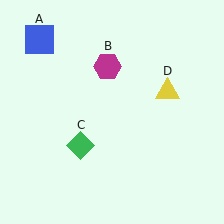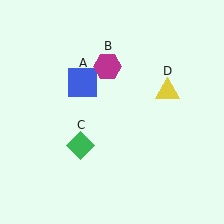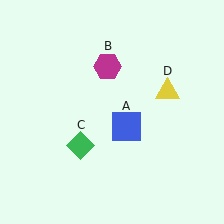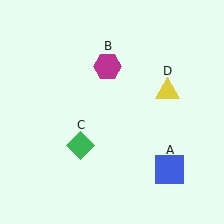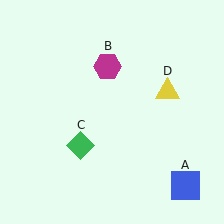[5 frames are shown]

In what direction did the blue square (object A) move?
The blue square (object A) moved down and to the right.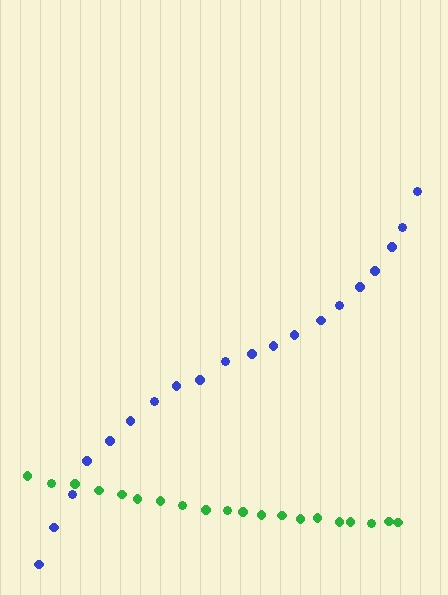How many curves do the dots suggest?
There are 2 distinct paths.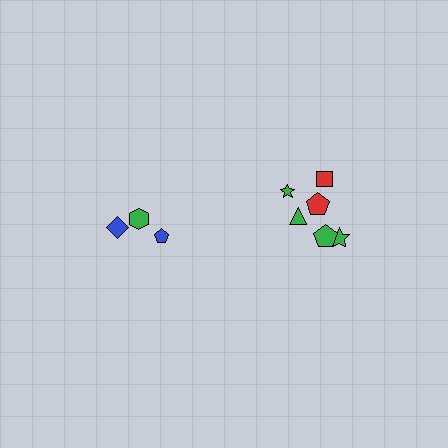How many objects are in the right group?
There are 6 objects.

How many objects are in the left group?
There are 3 objects.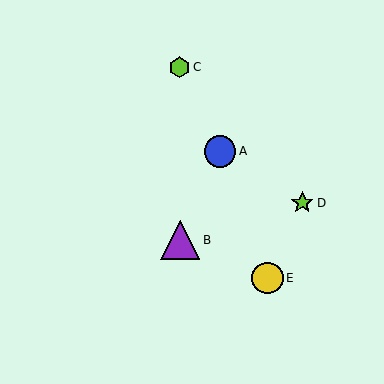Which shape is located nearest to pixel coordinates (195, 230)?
The purple triangle (labeled B) at (180, 240) is nearest to that location.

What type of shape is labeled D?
Shape D is a lime star.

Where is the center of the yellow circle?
The center of the yellow circle is at (268, 278).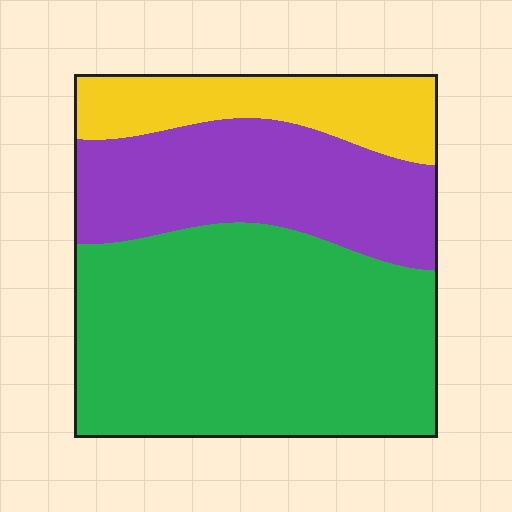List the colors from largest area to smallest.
From largest to smallest: green, purple, yellow.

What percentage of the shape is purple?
Purple covers around 30% of the shape.